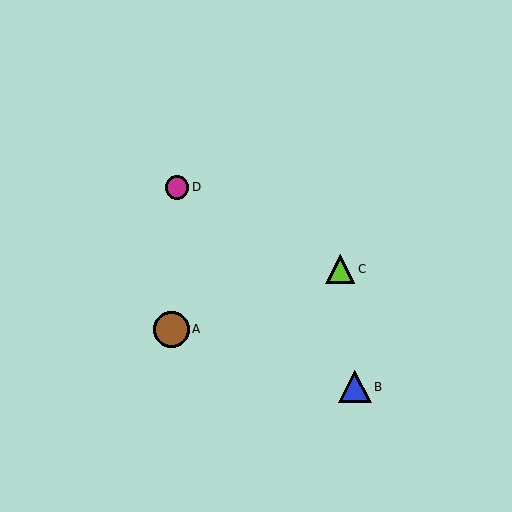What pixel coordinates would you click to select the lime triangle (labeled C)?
Click at (340, 269) to select the lime triangle C.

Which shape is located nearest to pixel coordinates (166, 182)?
The magenta circle (labeled D) at (177, 187) is nearest to that location.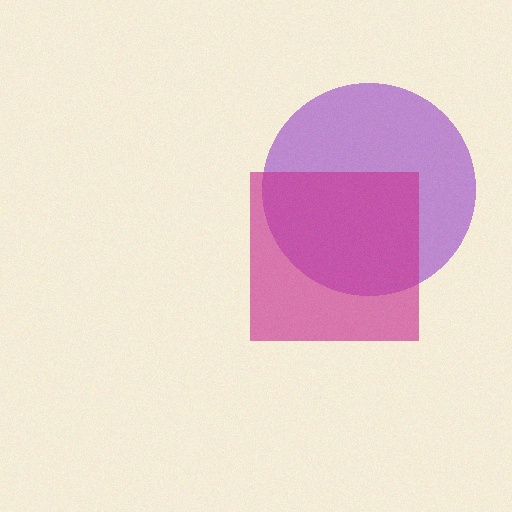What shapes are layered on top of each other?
The layered shapes are: a purple circle, a magenta square.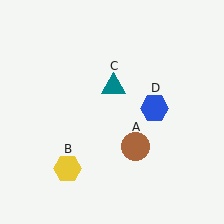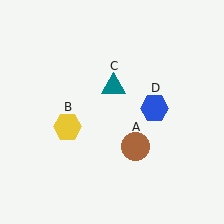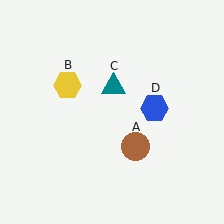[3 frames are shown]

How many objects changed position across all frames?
1 object changed position: yellow hexagon (object B).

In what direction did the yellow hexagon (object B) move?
The yellow hexagon (object B) moved up.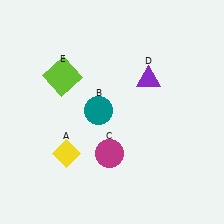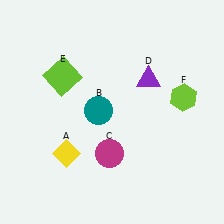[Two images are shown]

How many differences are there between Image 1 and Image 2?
There is 1 difference between the two images.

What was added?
A lime hexagon (F) was added in Image 2.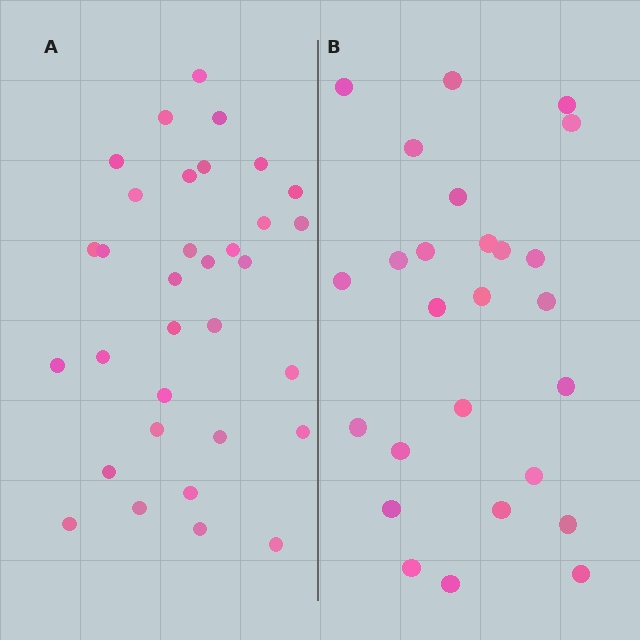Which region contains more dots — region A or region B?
Region A (the left region) has more dots.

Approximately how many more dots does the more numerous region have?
Region A has roughly 8 or so more dots than region B.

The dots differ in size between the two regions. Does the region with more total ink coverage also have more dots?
No. Region B has more total ink coverage because its dots are larger, but region A actually contains more individual dots. Total area can be misleading — the number of items is what matters here.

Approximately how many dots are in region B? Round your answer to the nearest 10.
About 30 dots. (The exact count is 26, which rounds to 30.)